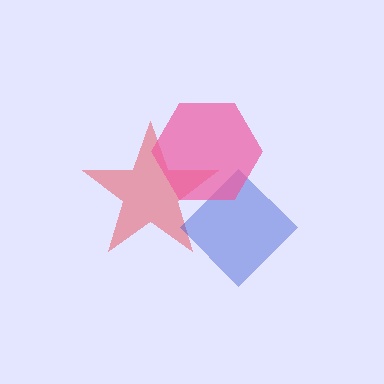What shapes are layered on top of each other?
The layered shapes are: a red star, a blue diamond, a pink hexagon.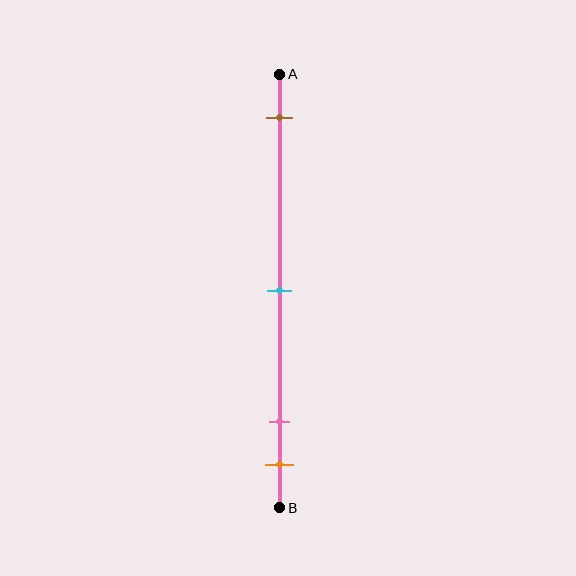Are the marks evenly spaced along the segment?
No, the marks are not evenly spaced.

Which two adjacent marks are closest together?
The pink and orange marks are the closest adjacent pair.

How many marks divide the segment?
There are 4 marks dividing the segment.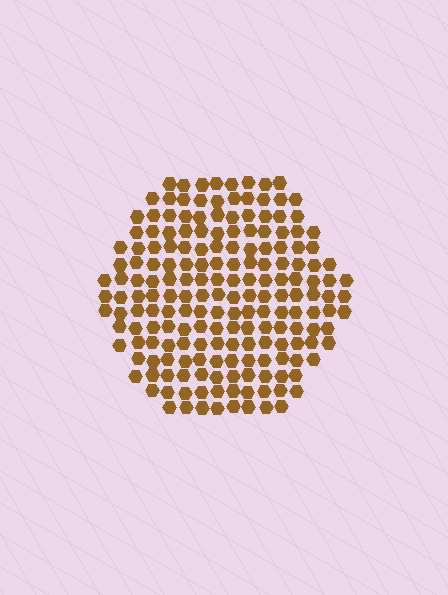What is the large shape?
The large shape is a hexagon.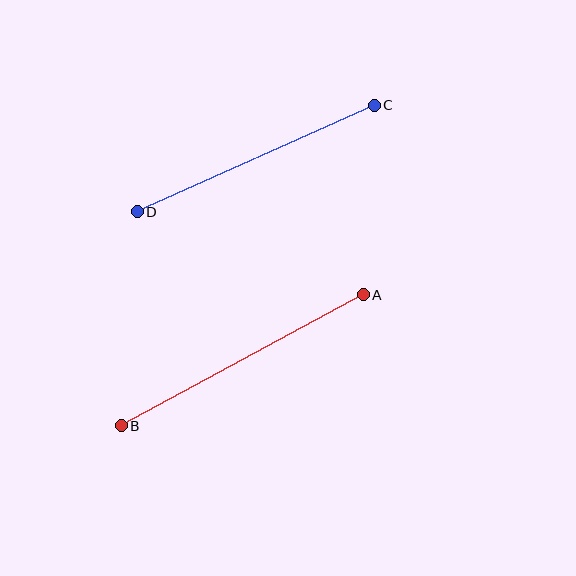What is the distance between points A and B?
The distance is approximately 275 pixels.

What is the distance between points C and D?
The distance is approximately 260 pixels.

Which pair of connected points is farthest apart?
Points A and B are farthest apart.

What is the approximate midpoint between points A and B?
The midpoint is at approximately (242, 360) pixels.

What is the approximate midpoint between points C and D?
The midpoint is at approximately (256, 159) pixels.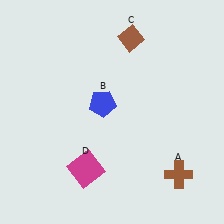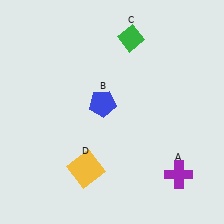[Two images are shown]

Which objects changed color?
A changed from brown to purple. C changed from brown to green. D changed from magenta to yellow.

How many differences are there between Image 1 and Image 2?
There are 3 differences between the two images.